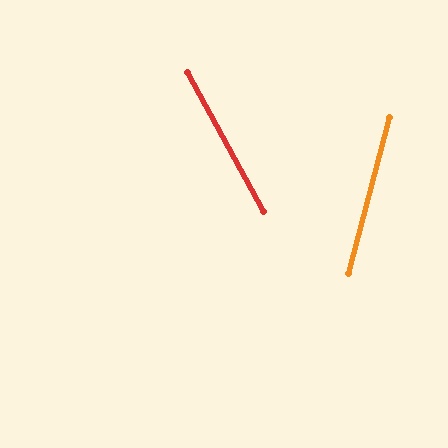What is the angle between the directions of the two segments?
Approximately 43 degrees.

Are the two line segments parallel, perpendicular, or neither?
Neither parallel nor perpendicular — they differ by about 43°.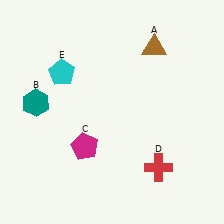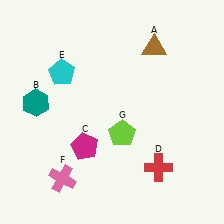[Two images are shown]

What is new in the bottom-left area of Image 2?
A pink cross (F) was added in the bottom-left area of Image 2.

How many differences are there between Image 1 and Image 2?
There are 2 differences between the two images.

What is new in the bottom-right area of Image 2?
A lime pentagon (G) was added in the bottom-right area of Image 2.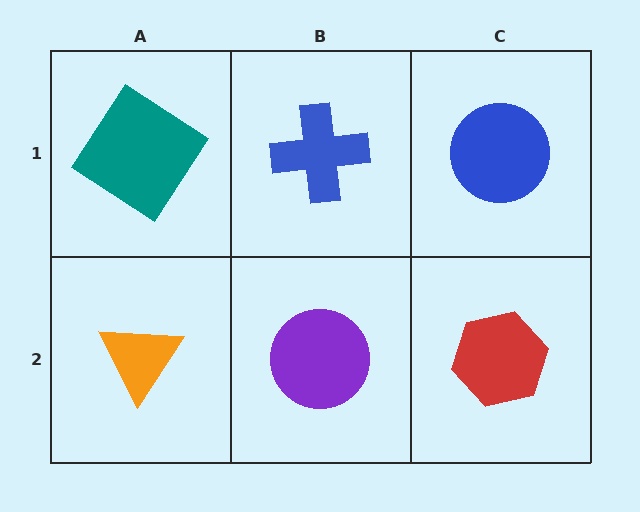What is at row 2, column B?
A purple circle.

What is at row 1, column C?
A blue circle.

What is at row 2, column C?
A red hexagon.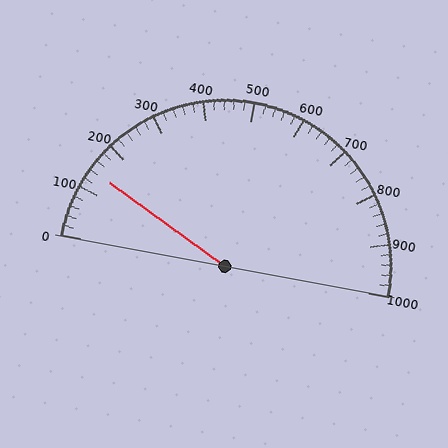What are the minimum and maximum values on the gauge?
The gauge ranges from 0 to 1000.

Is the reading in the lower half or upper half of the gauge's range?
The reading is in the lower half of the range (0 to 1000).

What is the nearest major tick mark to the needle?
The nearest major tick mark is 100.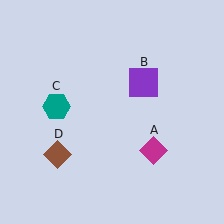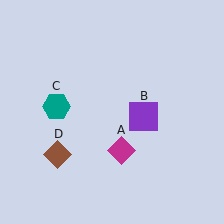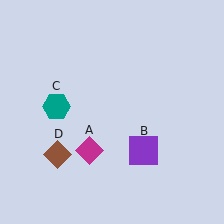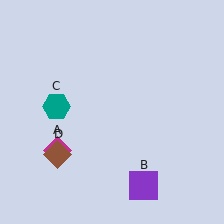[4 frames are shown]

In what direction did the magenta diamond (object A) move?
The magenta diamond (object A) moved left.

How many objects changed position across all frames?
2 objects changed position: magenta diamond (object A), purple square (object B).